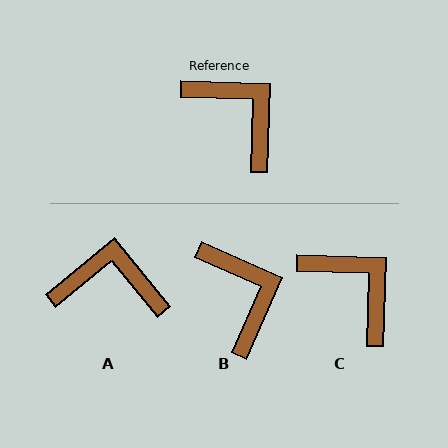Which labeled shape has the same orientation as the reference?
C.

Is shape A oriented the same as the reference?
No, it is off by about 41 degrees.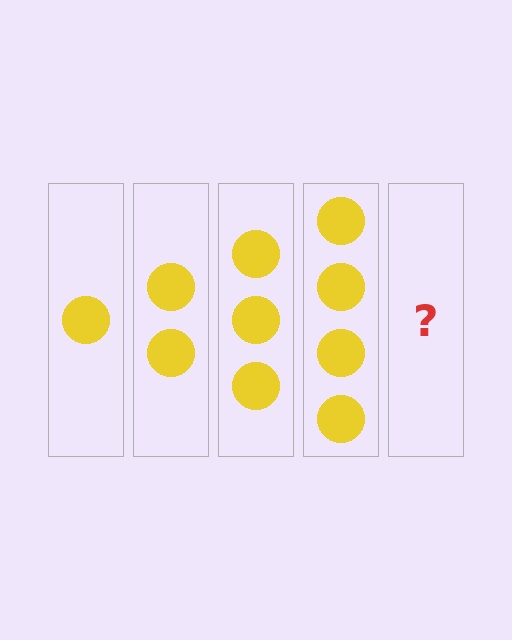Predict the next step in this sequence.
The next step is 5 circles.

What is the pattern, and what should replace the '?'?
The pattern is that each step adds one more circle. The '?' should be 5 circles.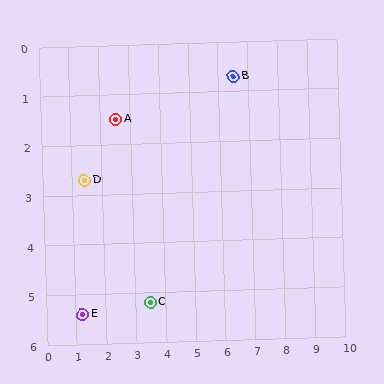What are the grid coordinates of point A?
Point A is at approximately (2.5, 1.5).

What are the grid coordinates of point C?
Point C is at approximately (3.5, 5.2).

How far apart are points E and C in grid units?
Points E and C are about 2.3 grid units apart.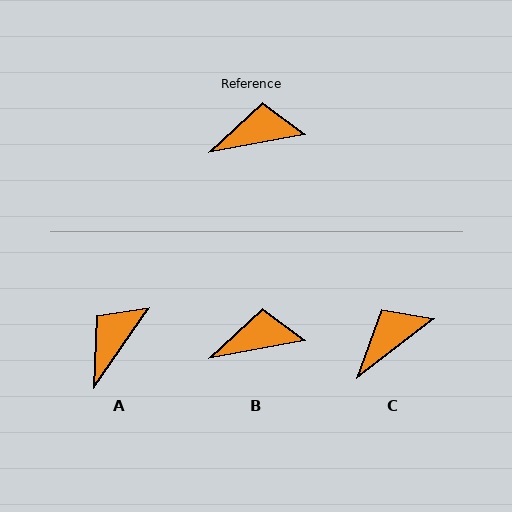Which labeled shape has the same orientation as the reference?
B.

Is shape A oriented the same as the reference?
No, it is off by about 45 degrees.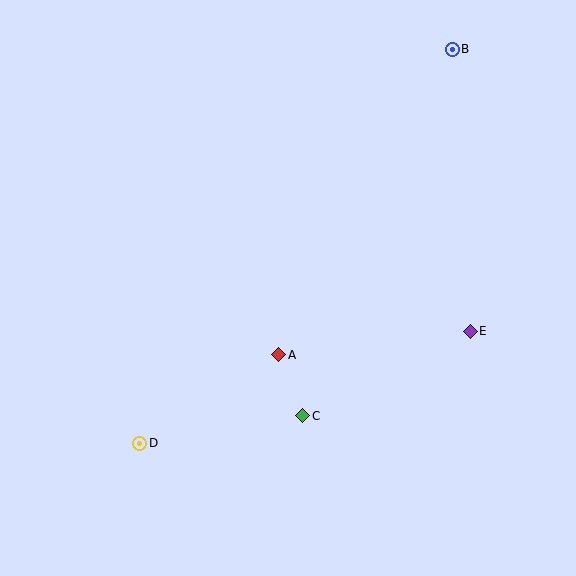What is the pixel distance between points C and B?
The distance between C and B is 396 pixels.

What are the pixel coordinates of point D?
Point D is at (140, 443).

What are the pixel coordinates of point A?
Point A is at (279, 355).